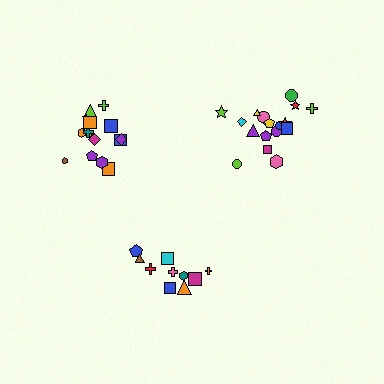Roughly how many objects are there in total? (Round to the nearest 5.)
Roughly 45 objects in total.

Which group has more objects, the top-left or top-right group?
The top-right group.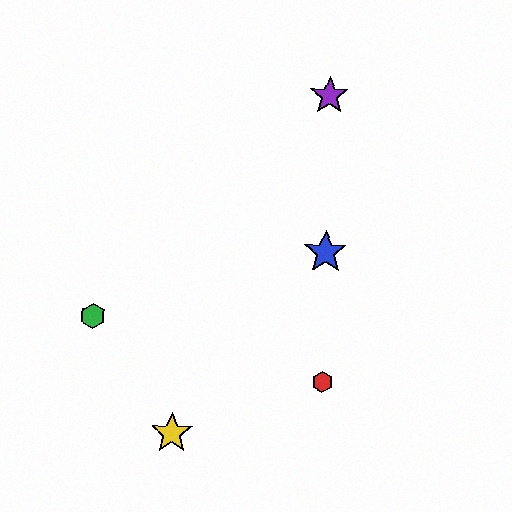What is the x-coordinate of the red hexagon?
The red hexagon is at x≈322.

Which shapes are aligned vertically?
The red hexagon, the blue star, the purple star are aligned vertically.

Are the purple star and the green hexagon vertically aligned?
No, the purple star is at x≈330 and the green hexagon is at x≈93.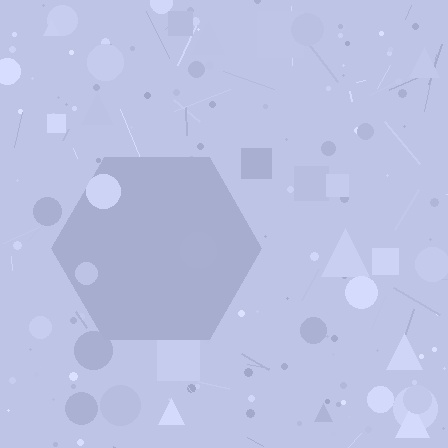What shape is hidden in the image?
A hexagon is hidden in the image.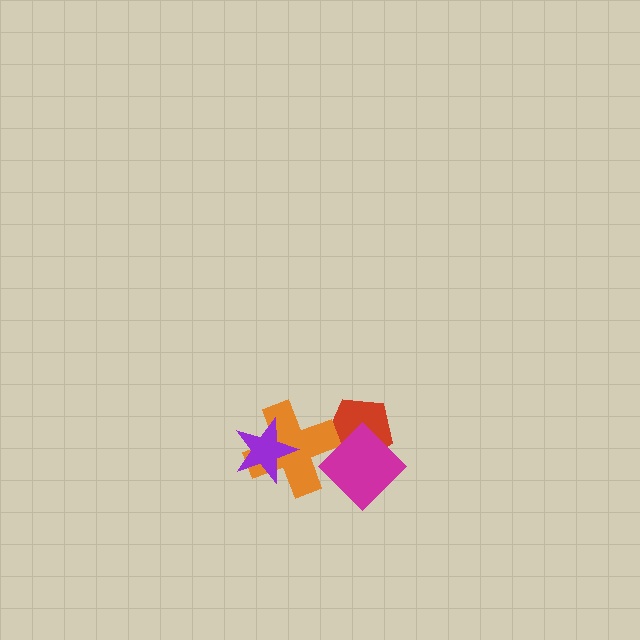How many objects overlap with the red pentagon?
2 objects overlap with the red pentagon.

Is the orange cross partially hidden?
Yes, it is partially covered by another shape.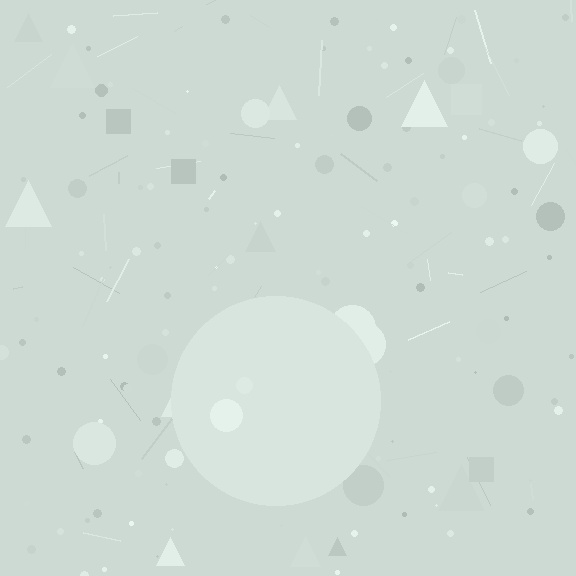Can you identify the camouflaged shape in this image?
The camouflaged shape is a circle.